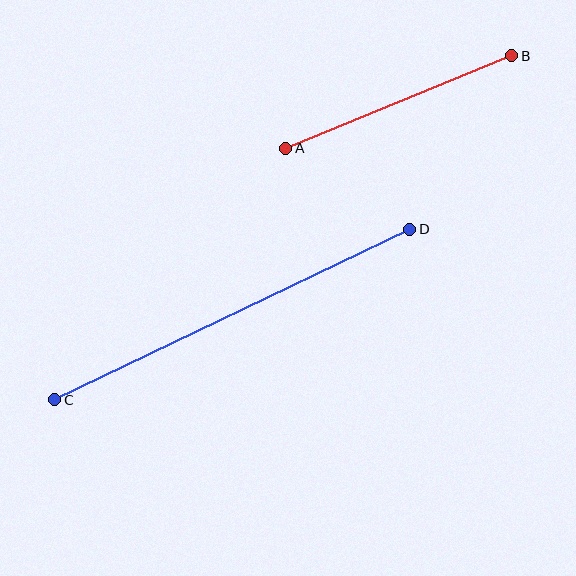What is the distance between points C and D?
The distance is approximately 394 pixels.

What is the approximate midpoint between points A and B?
The midpoint is at approximately (399, 102) pixels.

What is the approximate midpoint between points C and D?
The midpoint is at approximately (232, 314) pixels.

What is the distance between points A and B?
The distance is approximately 244 pixels.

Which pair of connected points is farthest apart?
Points C and D are farthest apart.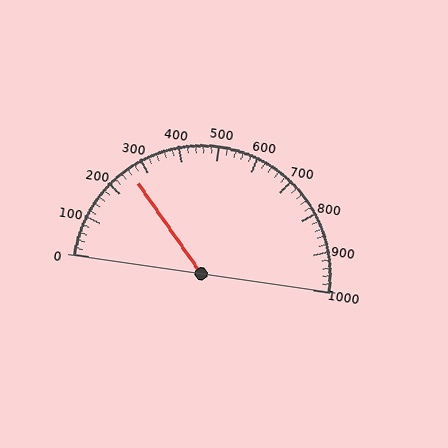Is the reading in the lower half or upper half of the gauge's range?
The reading is in the lower half of the range (0 to 1000).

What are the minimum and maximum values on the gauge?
The gauge ranges from 0 to 1000.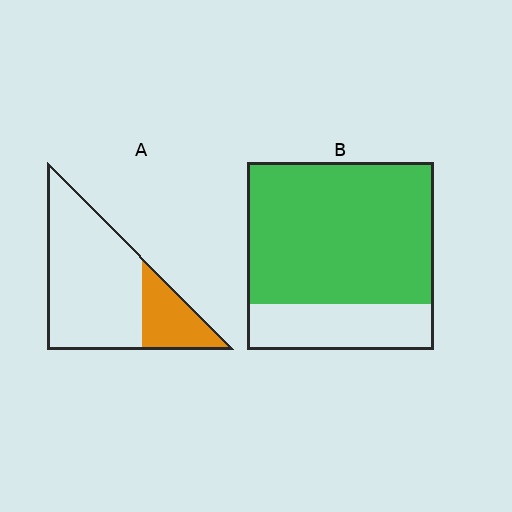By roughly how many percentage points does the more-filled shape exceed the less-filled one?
By roughly 50 percentage points (B over A).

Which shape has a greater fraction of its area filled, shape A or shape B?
Shape B.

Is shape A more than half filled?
No.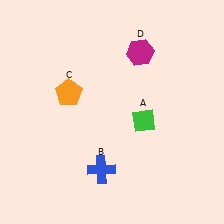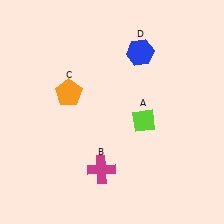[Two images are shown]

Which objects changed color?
A changed from green to lime. B changed from blue to magenta. D changed from magenta to blue.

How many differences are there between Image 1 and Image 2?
There are 3 differences between the two images.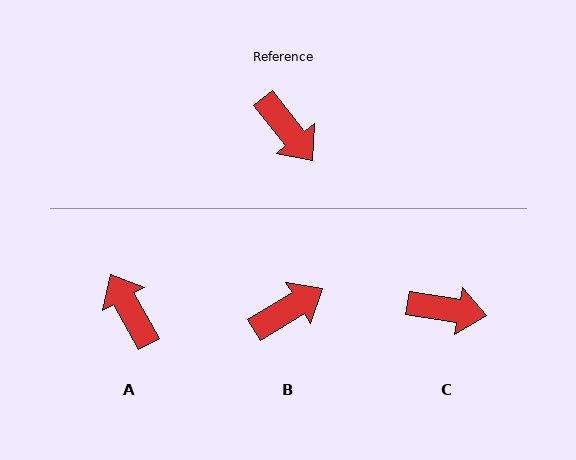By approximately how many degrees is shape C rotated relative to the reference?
Approximately 43 degrees counter-clockwise.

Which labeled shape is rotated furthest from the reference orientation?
A, about 171 degrees away.